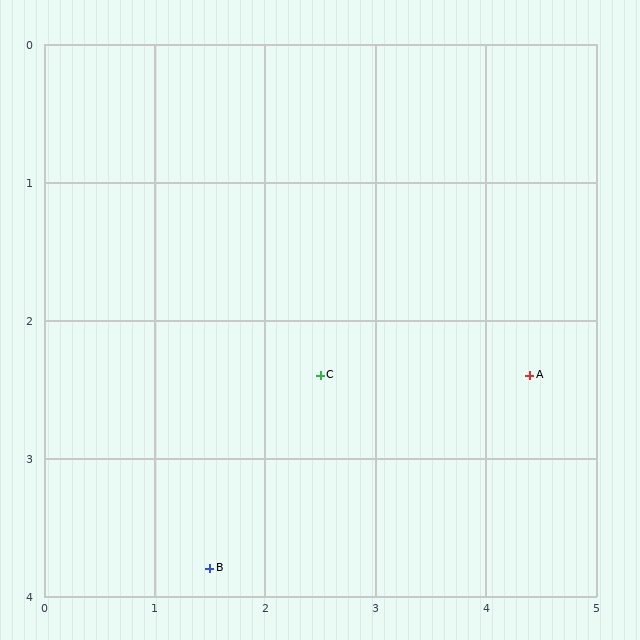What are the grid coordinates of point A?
Point A is at approximately (4.4, 2.4).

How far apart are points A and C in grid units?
Points A and C are about 1.9 grid units apart.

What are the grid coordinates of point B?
Point B is at approximately (1.5, 3.8).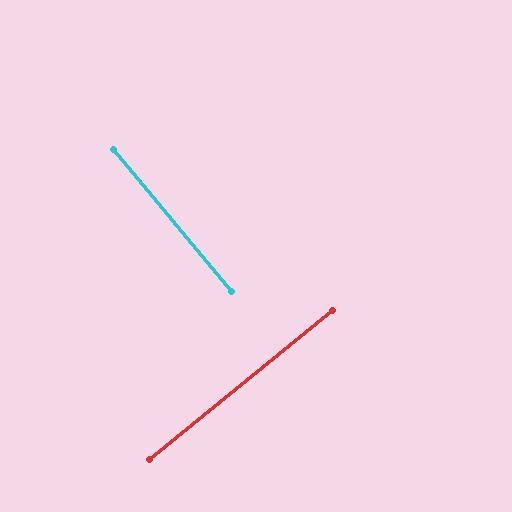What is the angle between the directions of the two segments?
Approximately 90 degrees.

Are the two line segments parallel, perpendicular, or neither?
Perpendicular — they meet at approximately 90°.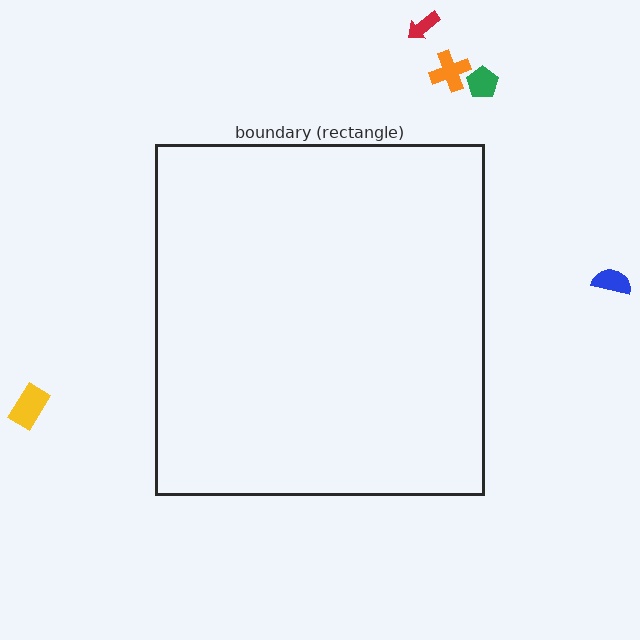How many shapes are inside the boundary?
0 inside, 5 outside.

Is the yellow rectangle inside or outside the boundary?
Outside.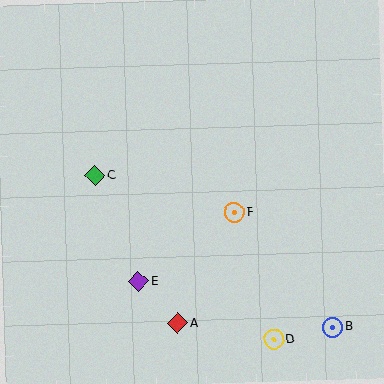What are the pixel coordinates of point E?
Point E is at (138, 281).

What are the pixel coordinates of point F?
Point F is at (234, 213).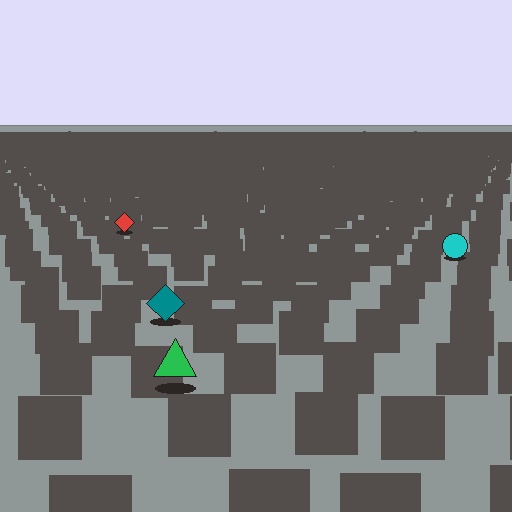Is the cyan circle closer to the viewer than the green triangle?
No. The green triangle is closer — you can tell from the texture gradient: the ground texture is coarser near it.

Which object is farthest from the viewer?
The red diamond is farthest from the viewer. It appears smaller and the ground texture around it is denser.